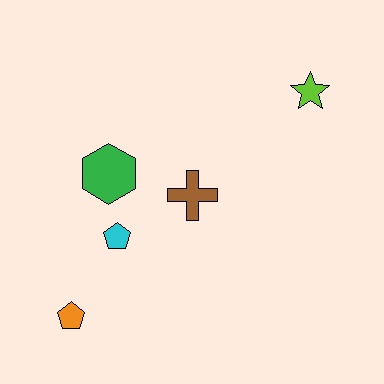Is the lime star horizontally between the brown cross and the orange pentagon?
No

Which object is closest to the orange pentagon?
The cyan pentagon is closest to the orange pentagon.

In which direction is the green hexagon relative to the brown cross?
The green hexagon is to the left of the brown cross.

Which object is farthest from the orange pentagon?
The lime star is farthest from the orange pentagon.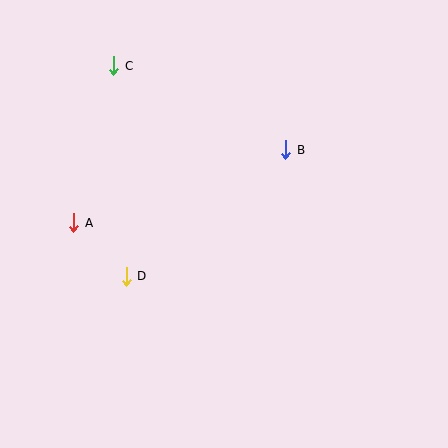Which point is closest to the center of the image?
Point B at (286, 150) is closest to the center.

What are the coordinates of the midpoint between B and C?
The midpoint between B and C is at (200, 108).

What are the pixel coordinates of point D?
Point D is at (126, 276).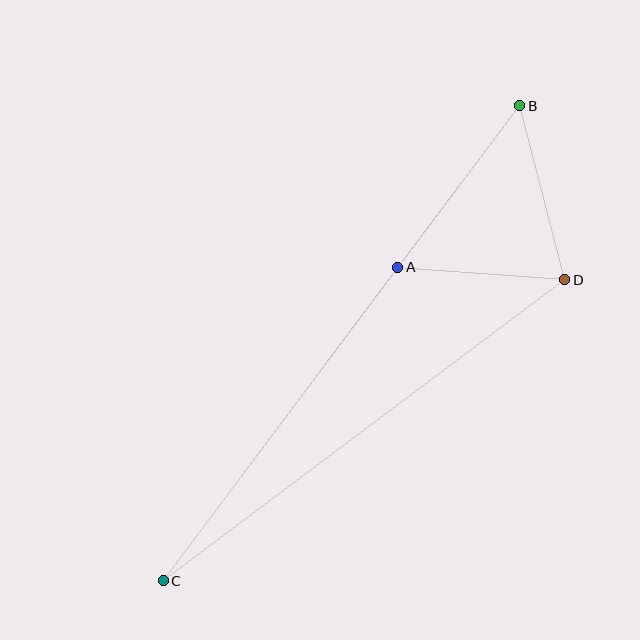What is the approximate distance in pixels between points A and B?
The distance between A and B is approximately 203 pixels.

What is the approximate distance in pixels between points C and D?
The distance between C and D is approximately 502 pixels.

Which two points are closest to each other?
Points A and D are closest to each other.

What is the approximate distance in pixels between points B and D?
The distance between B and D is approximately 180 pixels.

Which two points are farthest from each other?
Points B and C are farthest from each other.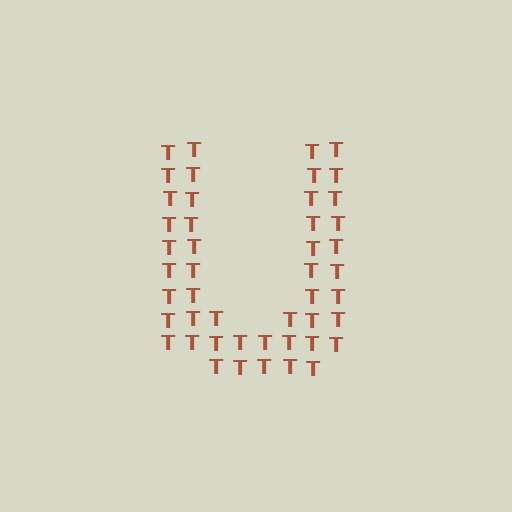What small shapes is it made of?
It is made of small letter T's.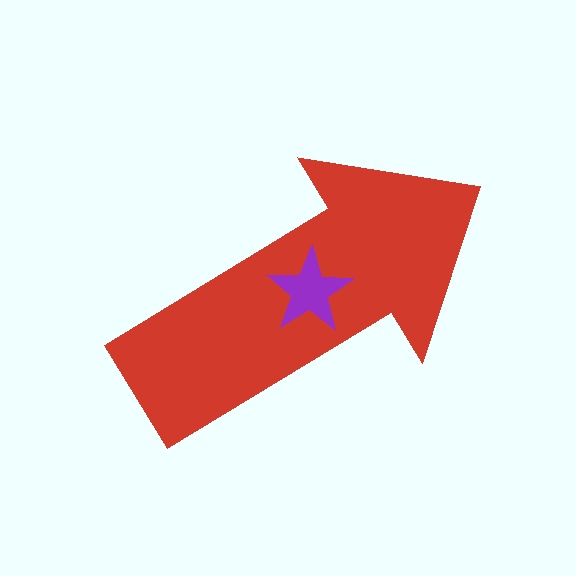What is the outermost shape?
The red arrow.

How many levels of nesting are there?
2.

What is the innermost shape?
The purple star.